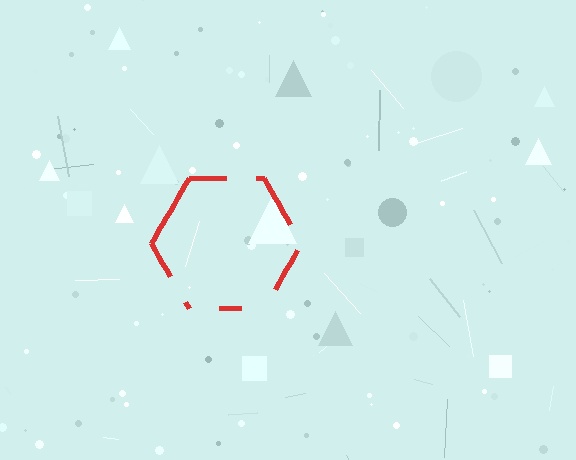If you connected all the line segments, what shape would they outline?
They would outline a hexagon.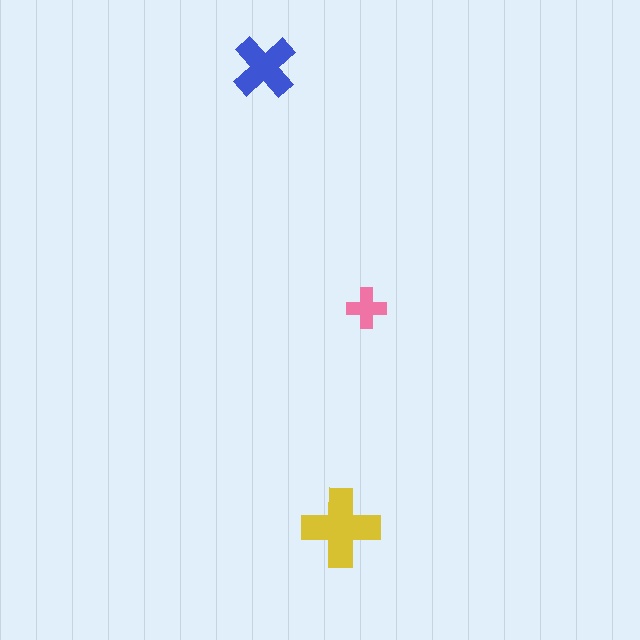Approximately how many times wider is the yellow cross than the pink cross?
About 2 times wider.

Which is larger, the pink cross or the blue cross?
The blue one.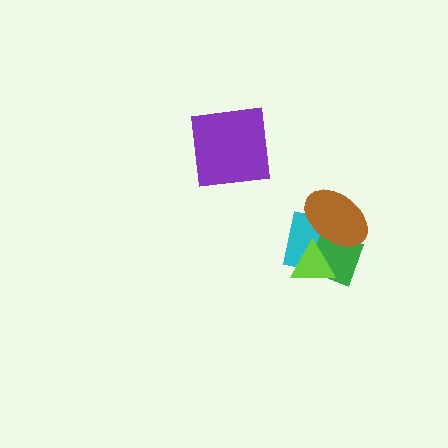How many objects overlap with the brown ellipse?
3 objects overlap with the brown ellipse.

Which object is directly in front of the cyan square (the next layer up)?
The green diamond is directly in front of the cyan square.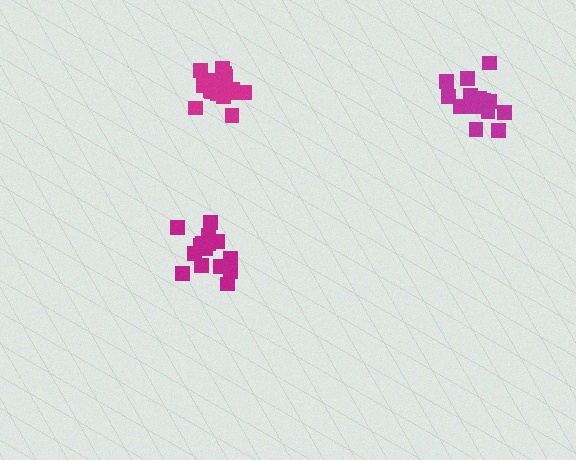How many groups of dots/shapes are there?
There are 3 groups.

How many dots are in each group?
Group 1: 15 dots, Group 2: 19 dots, Group 3: 14 dots (48 total).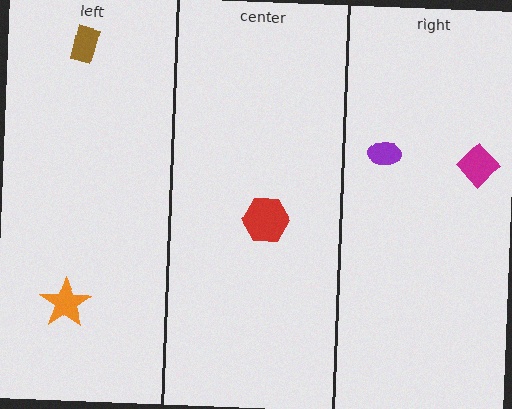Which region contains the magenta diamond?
The right region.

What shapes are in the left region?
The orange star, the brown rectangle.